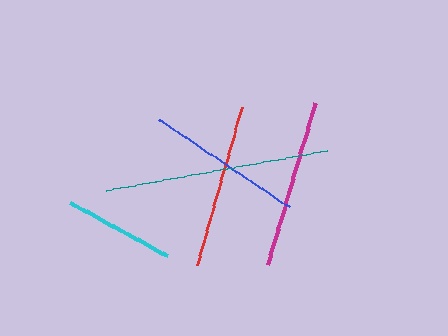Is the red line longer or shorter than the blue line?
The red line is longer than the blue line.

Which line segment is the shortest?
The cyan line is the shortest at approximately 111 pixels.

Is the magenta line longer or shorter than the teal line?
The teal line is longer than the magenta line.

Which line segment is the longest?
The teal line is the longest at approximately 225 pixels.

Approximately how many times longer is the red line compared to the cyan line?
The red line is approximately 1.5 times the length of the cyan line.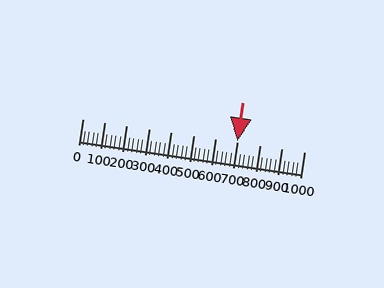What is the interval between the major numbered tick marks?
The major tick marks are spaced 100 units apart.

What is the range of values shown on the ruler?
The ruler shows values from 0 to 1000.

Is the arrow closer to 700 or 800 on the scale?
The arrow is closer to 700.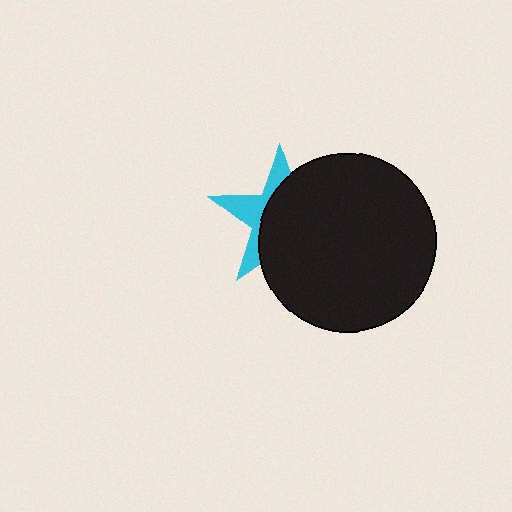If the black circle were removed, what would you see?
You would see the complete cyan star.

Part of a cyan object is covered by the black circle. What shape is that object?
It is a star.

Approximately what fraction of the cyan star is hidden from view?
Roughly 65% of the cyan star is hidden behind the black circle.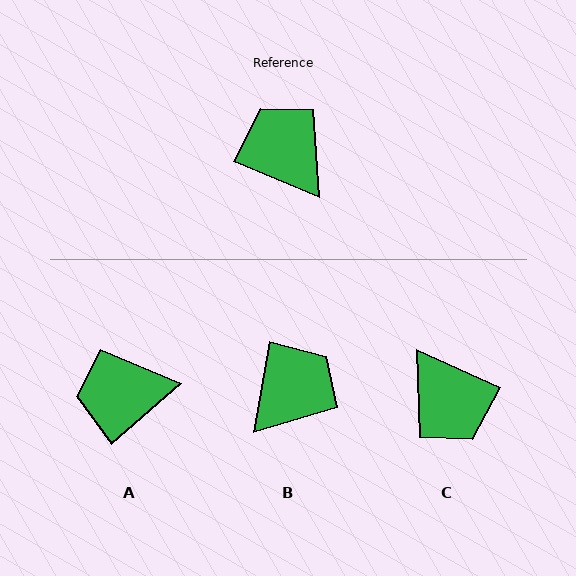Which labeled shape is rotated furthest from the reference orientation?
C, about 178 degrees away.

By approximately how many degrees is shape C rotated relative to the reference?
Approximately 178 degrees counter-clockwise.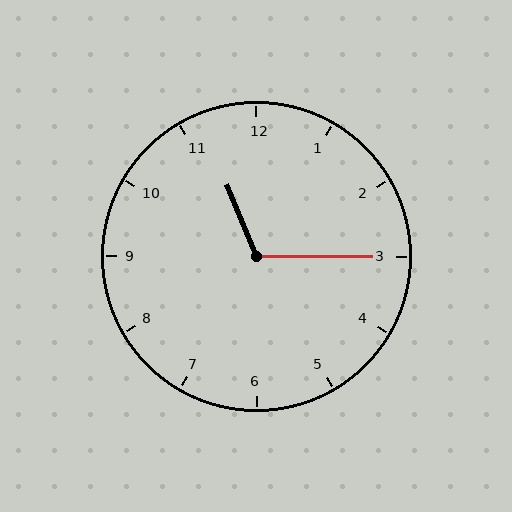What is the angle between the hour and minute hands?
Approximately 112 degrees.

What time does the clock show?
11:15.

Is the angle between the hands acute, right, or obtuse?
It is obtuse.